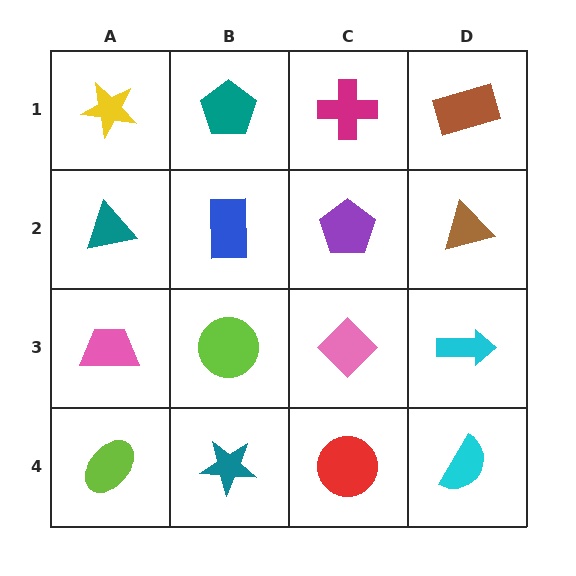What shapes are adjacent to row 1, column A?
A teal triangle (row 2, column A), a teal pentagon (row 1, column B).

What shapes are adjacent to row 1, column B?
A blue rectangle (row 2, column B), a yellow star (row 1, column A), a magenta cross (row 1, column C).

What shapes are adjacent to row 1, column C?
A purple pentagon (row 2, column C), a teal pentagon (row 1, column B), a brown rectangle (row 1, column D).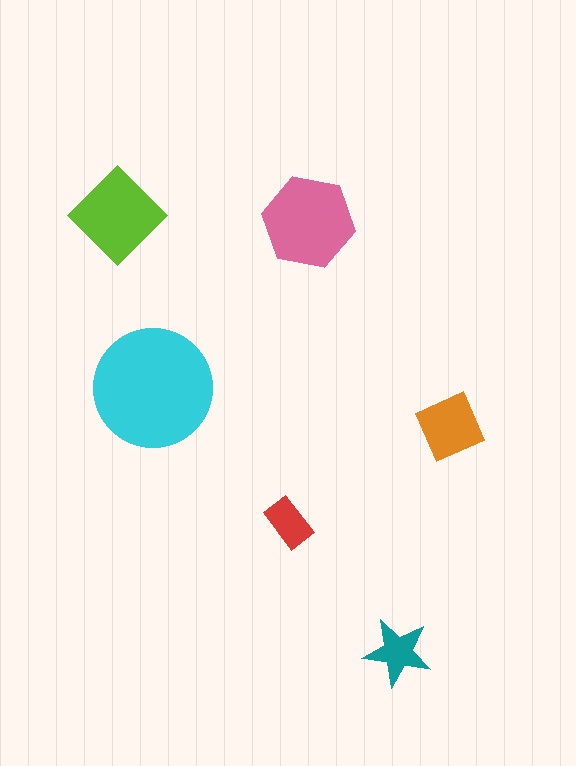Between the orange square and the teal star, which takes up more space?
The orange square.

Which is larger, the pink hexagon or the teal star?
The pink hexagon.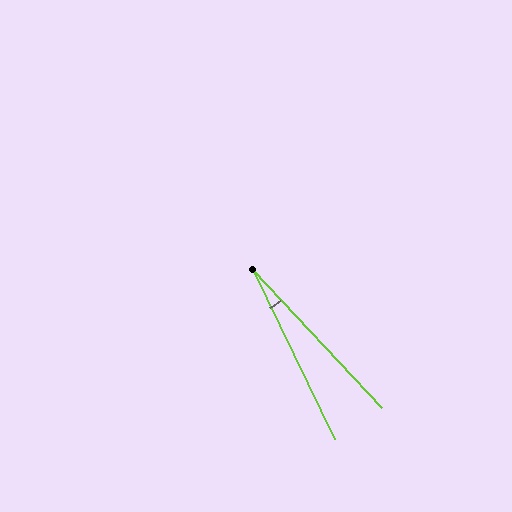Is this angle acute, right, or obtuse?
It is acute.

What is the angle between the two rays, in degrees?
Approximately 17 degrees.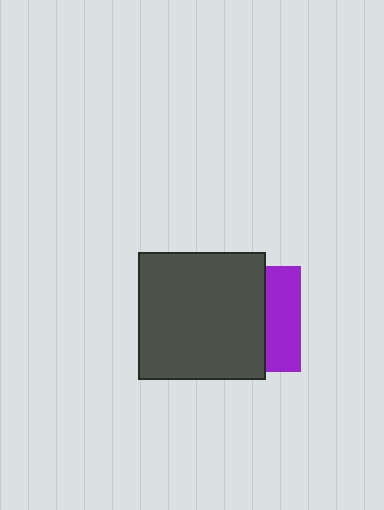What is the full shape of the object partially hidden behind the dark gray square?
The partially hidden object is a purple square.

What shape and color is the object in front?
The object in front is a dark gray square.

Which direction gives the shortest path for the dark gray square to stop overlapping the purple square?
Moving left gives the shortest separation.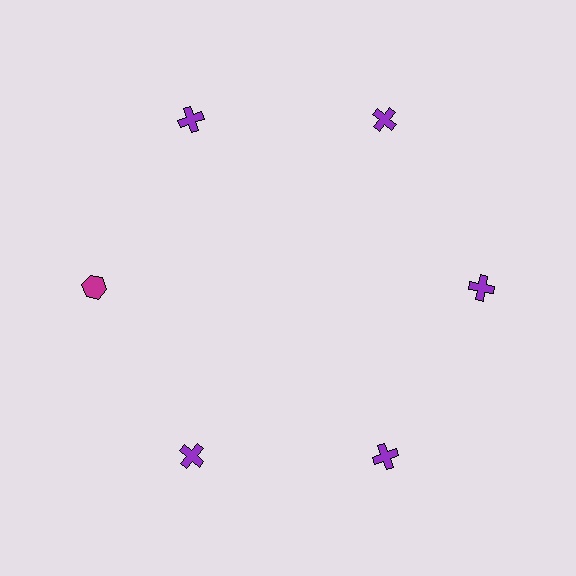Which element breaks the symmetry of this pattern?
The magenta hexagon at roughly the 9 o'clock position breaks the symmetry. All other shapes are purple crosses.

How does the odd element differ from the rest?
It differs in both color (magenta instead of purple) and shape (hexagon instead of cross).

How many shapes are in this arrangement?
There are 6 shapes arranged in a ring pattern.